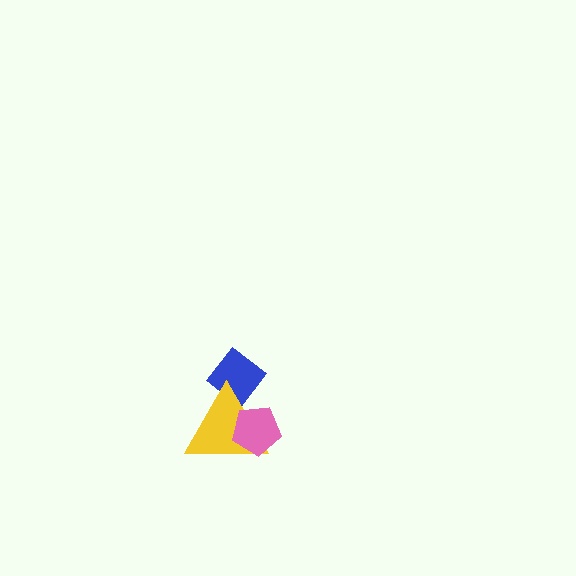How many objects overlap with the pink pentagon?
1 object overlaps with the pink pentagon.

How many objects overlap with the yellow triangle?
2 objects overlap with the yellow triangle.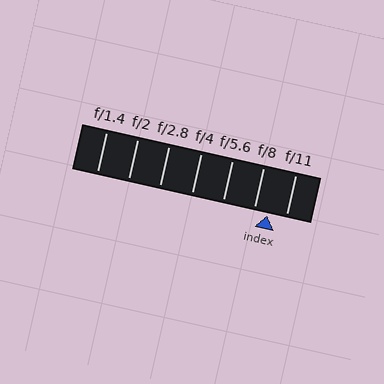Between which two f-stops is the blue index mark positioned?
The index mark is between f/8 and f/11.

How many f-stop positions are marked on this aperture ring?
There are 7 f-stop positions marked.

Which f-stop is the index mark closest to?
The index mark is closest to f/8.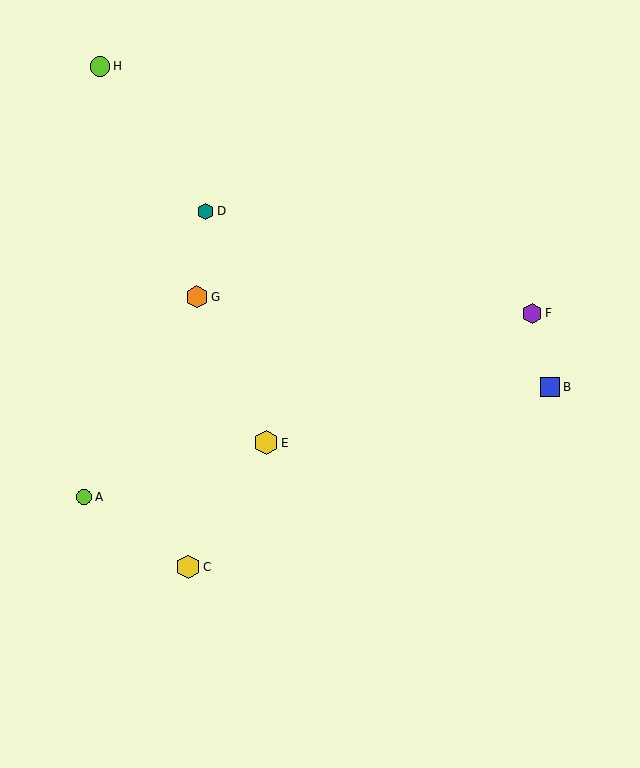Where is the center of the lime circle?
The center of the lime circle is at (84, 497).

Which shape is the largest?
The yellow hexagon (labeled E) is the largest.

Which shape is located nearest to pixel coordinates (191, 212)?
The teal hexagon (labeled D) at (206, 211) is nearest to that location.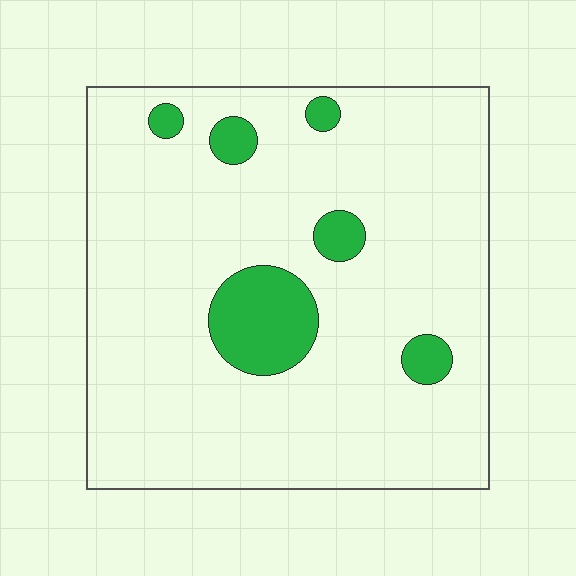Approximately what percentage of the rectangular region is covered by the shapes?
Approximately 10%.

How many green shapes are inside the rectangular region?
6.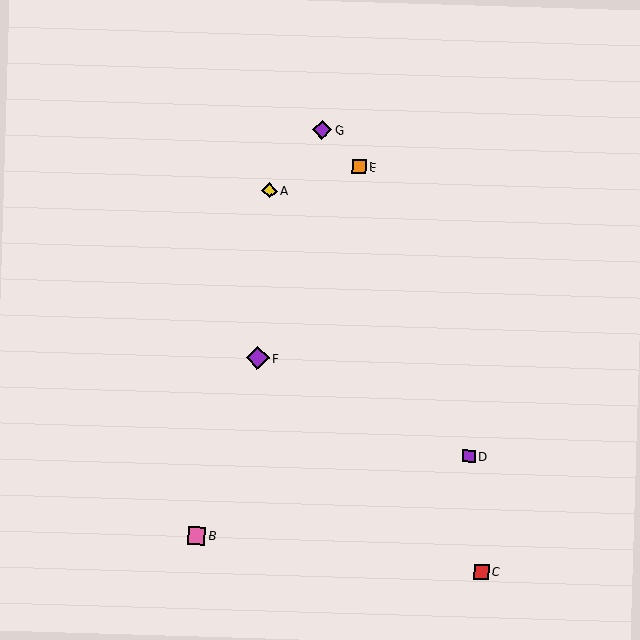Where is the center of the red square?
The center of the red square is at (481, 572).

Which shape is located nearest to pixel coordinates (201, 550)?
The pink square (labeled B) at (197, 536) is nearest to that location.